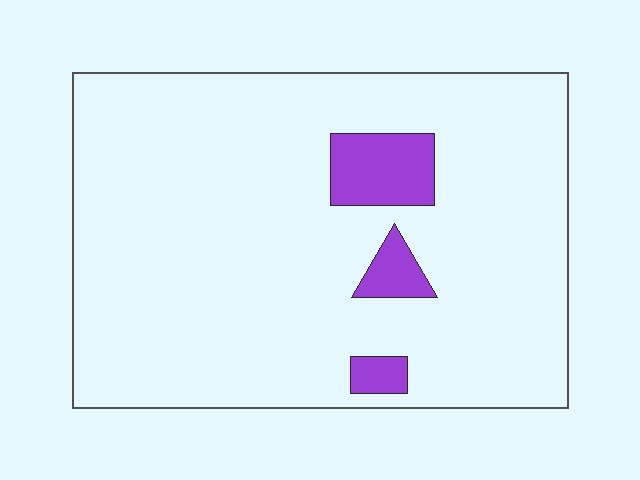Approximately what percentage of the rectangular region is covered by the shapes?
Approximately 10%.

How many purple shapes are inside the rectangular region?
3.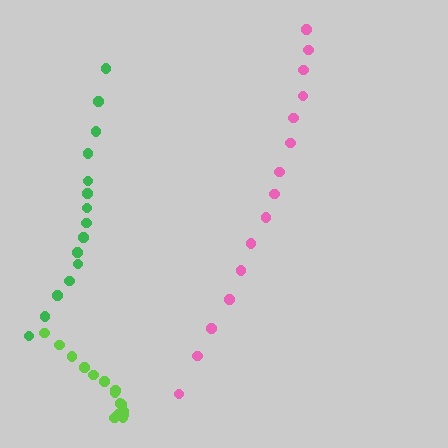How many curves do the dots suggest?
There are 3 distinct paths.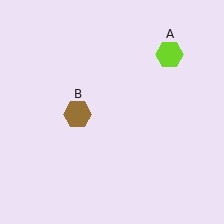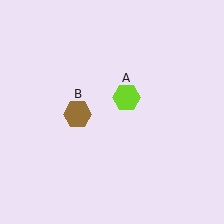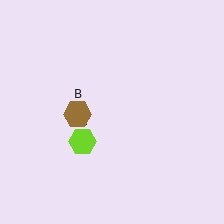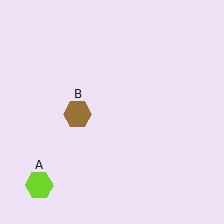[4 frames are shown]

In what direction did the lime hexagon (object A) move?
The lime hexagon (object A) moved down and to the left.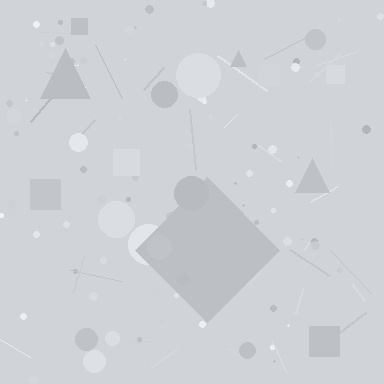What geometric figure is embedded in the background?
A diamond is embedded in the background.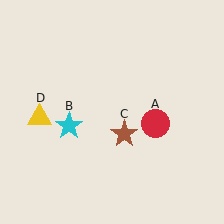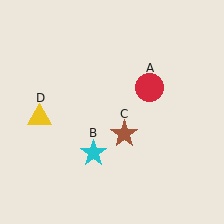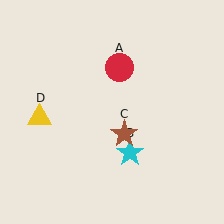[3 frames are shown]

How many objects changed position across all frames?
2 objects changed position: red circle (object A), cyan star (object B).